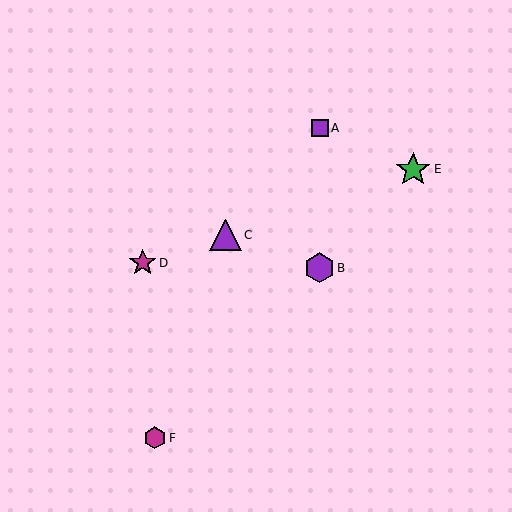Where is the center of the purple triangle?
The center of the purple triangle is at (226, 235).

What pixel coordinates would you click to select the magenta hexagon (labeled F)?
Click at (155, 438) to select the magenta hexagon F.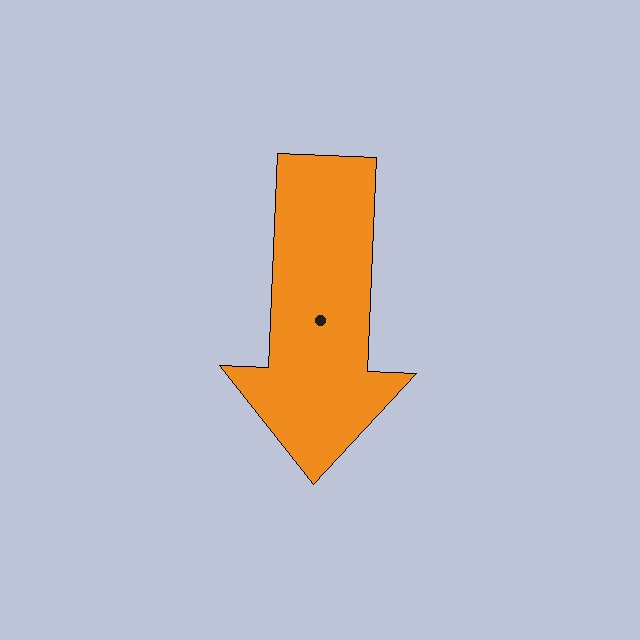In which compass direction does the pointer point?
South.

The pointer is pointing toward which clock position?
Roughly 6 o'clock.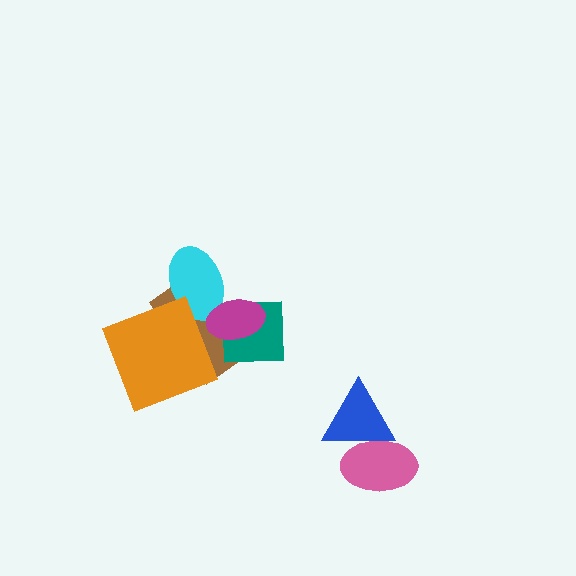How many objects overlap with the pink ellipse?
1 object overlaps with the pink ellipse.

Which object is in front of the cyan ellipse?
The magenta ellipse is in front of the cyan ellipse.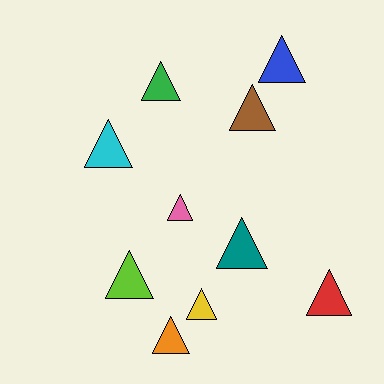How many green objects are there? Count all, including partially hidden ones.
There is 1 green object.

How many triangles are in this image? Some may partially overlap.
There are 10 triangles.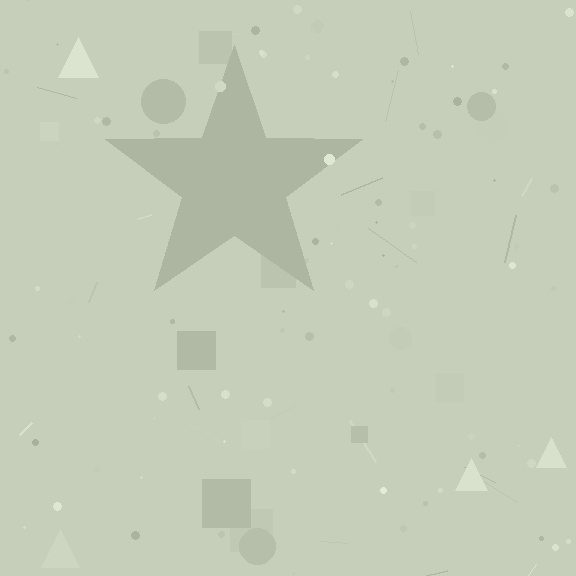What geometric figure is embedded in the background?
A star is embedded in the background.